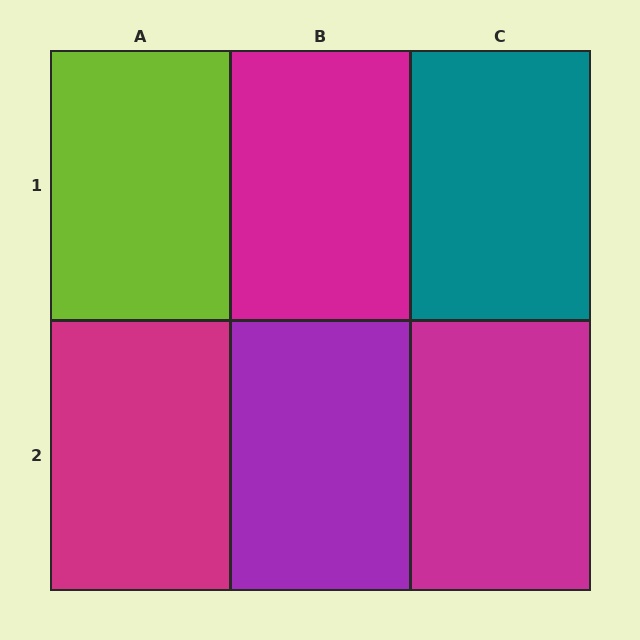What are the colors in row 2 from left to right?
Magenta, purple, magenta.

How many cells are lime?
1 cell is lime.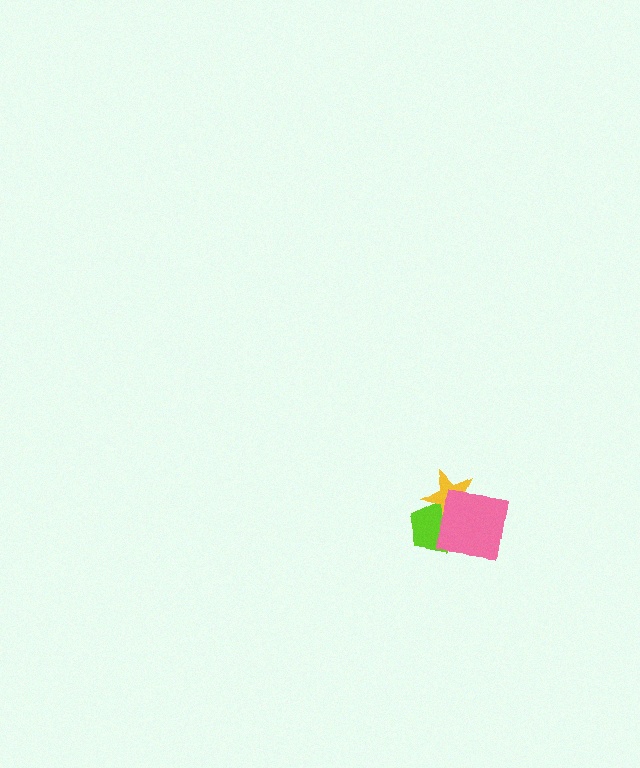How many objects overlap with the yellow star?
2 objects overlap with the yellow star.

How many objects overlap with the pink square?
2 objects overlap with the pink square.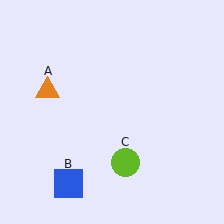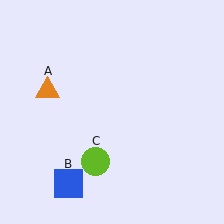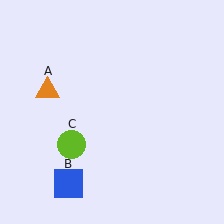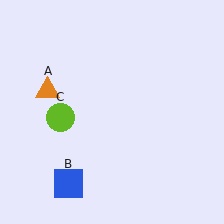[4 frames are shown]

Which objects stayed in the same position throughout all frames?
Orange triangle (object A) and blue square (object B) remained stationary.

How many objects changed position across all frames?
1 object changed position: lime circle (object C).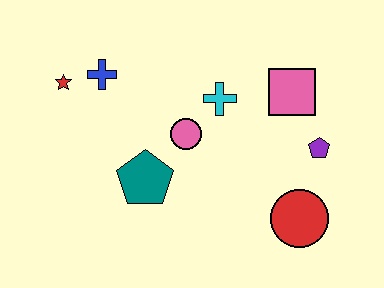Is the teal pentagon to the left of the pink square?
Yes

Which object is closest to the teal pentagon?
The pink circle is closest to the teal pentagon.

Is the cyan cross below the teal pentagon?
No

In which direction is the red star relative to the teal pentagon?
The red star is above the teal pentagon.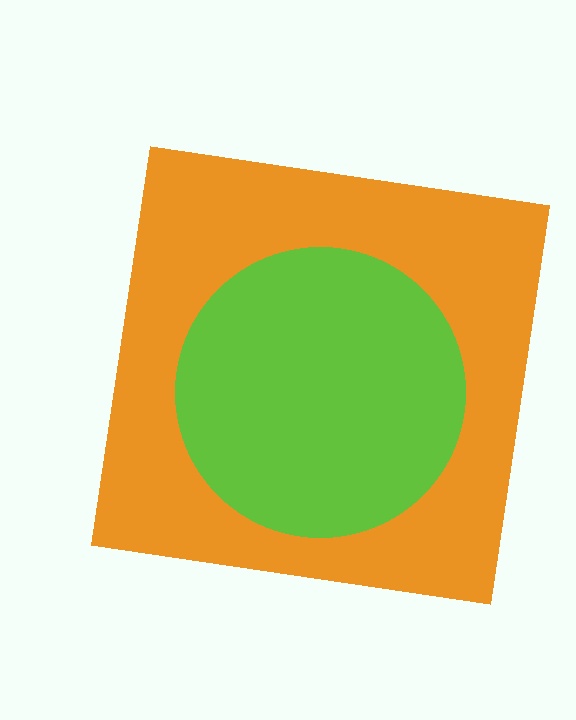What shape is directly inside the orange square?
The lime circle.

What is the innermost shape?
The lime circle.